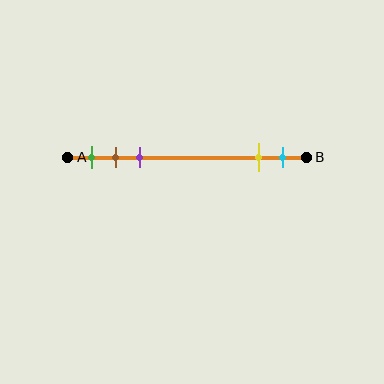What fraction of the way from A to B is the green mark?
The green mark is approximately 10% (0.1) of the way from A to B.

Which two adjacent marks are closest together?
The brown and purple marks are the closest adjacent pair.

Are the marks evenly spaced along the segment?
No, the marks are not evenly spaced.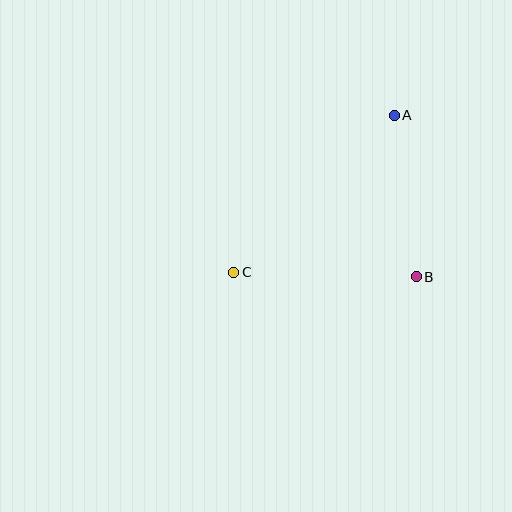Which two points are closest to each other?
Points A and B are closest to each other.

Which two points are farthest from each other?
Points A and C are farthest from each other.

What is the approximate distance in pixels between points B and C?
The distance between B and C is approximately 182 pixels.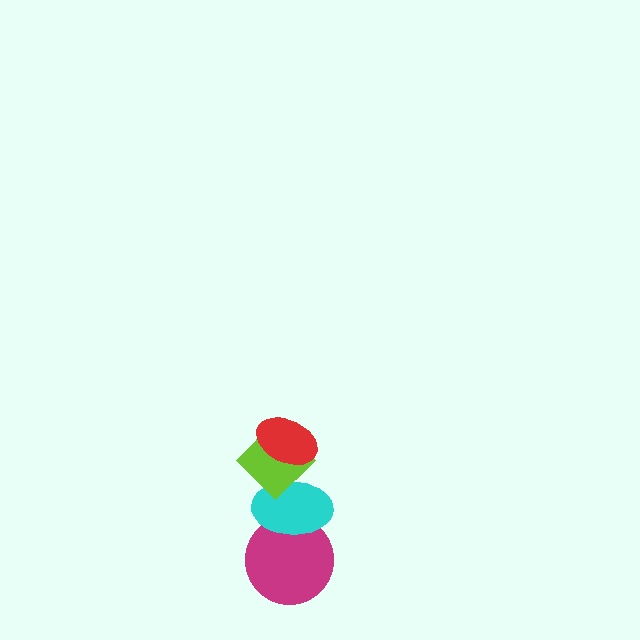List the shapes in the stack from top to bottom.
From top to bottom: the red ellipse, the lime diamond, the cyan ellipse, the magenta circle.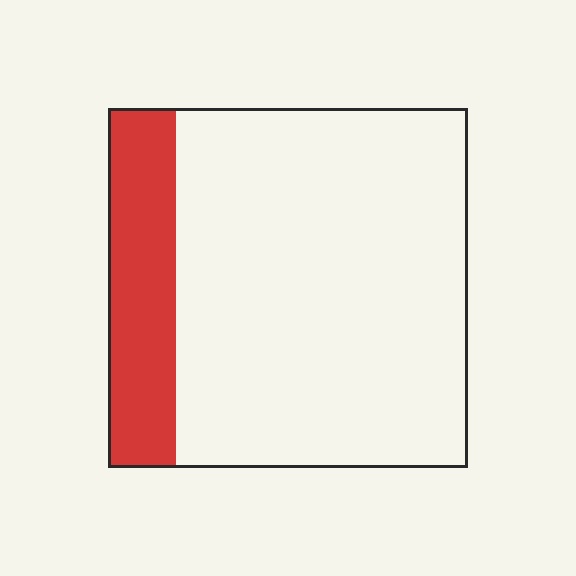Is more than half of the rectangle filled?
No.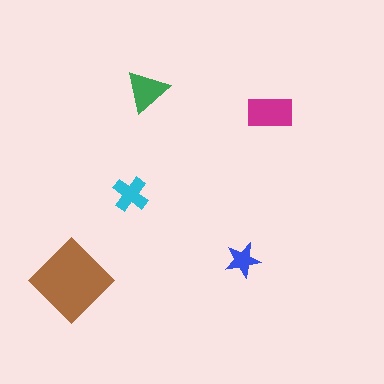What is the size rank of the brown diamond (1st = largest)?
1st.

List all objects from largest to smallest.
The brown diamond, the magenta rectangle, the green triangle, the cyan cross, the blue star.